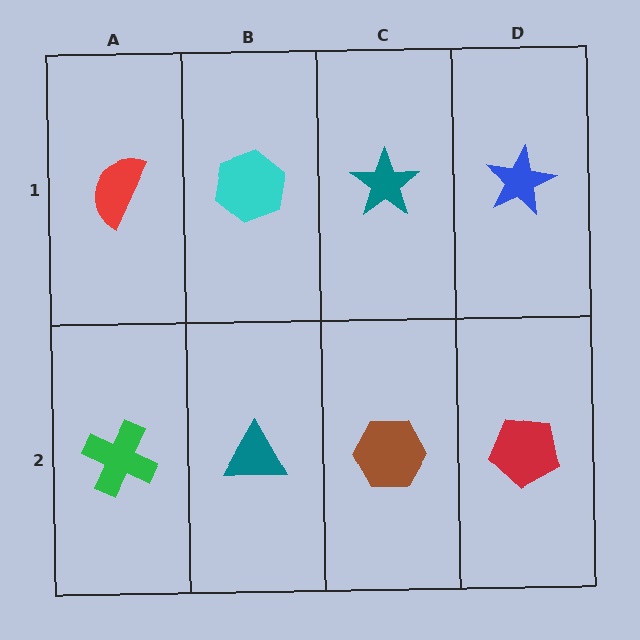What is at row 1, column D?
A blue star.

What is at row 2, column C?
A brown hexagon.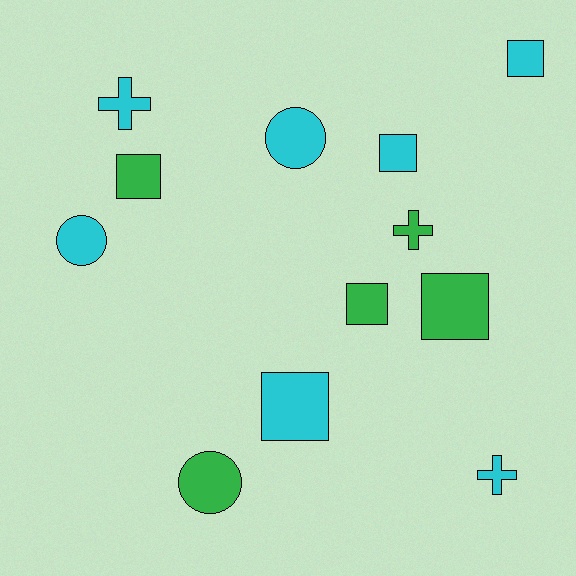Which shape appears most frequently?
Square, with 6 objects.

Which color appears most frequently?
Cyan, with 7 objects.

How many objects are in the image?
There are 12 objects.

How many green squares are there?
There are 3 green squares.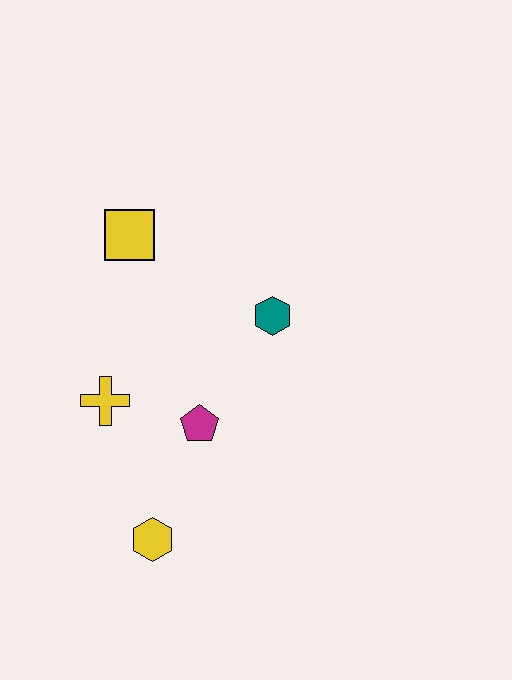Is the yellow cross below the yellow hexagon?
No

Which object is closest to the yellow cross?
The magenta pentagon is closest to the yellow cross.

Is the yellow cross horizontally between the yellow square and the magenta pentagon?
No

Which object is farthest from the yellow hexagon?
The yellow square is farthest from the yellow hexagon.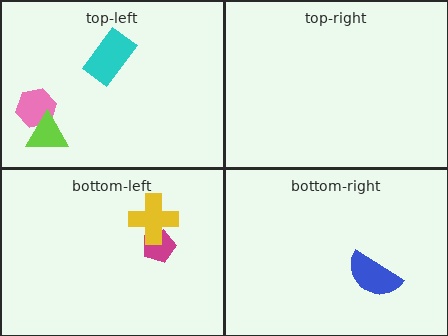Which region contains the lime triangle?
The top-left region.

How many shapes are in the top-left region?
3.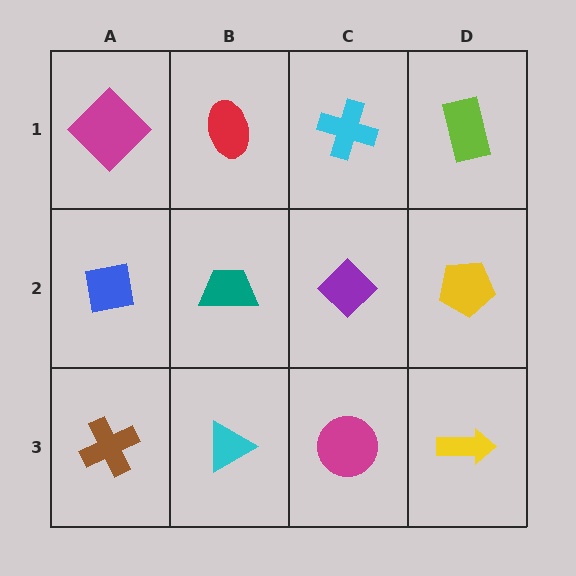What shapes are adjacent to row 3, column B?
A teal trapezoid (row 2, column B), a brown cross (row 3, column A), a magenta circle (row 3, column C).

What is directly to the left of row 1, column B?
A magenta diamond.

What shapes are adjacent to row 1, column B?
A teal trapezoid (row 2, column B), a magenta diamond (row 1, column A), a cyan cross (row 1, column C).